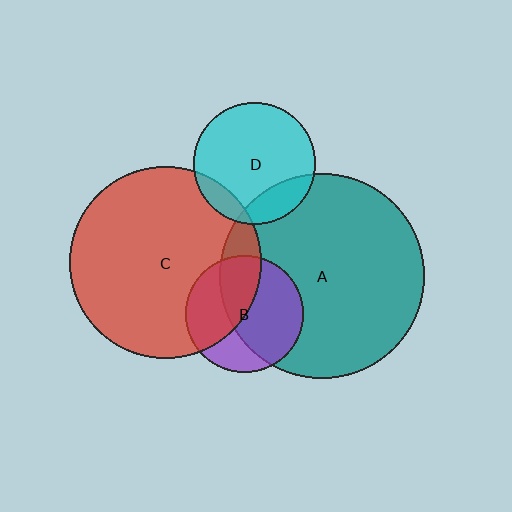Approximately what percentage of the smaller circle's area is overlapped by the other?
Approximately 60%.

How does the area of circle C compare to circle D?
Approximately 2.5 times.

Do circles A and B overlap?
Yes.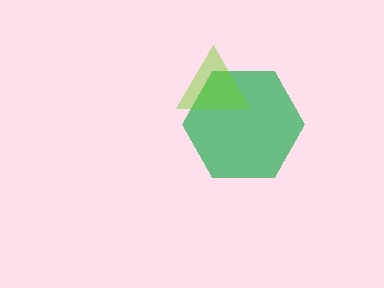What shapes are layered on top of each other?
The layered shapes are: a green hexagon, a lime triangle.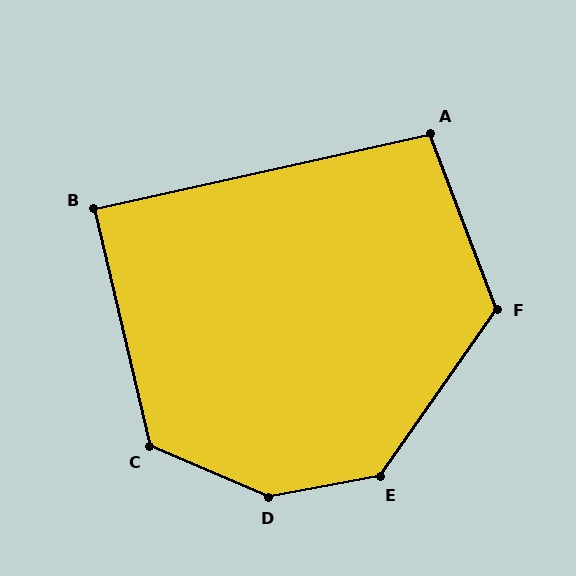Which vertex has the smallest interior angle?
B, at approximately 89 degrees.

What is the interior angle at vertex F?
Approximately 124 degrees (obtuse).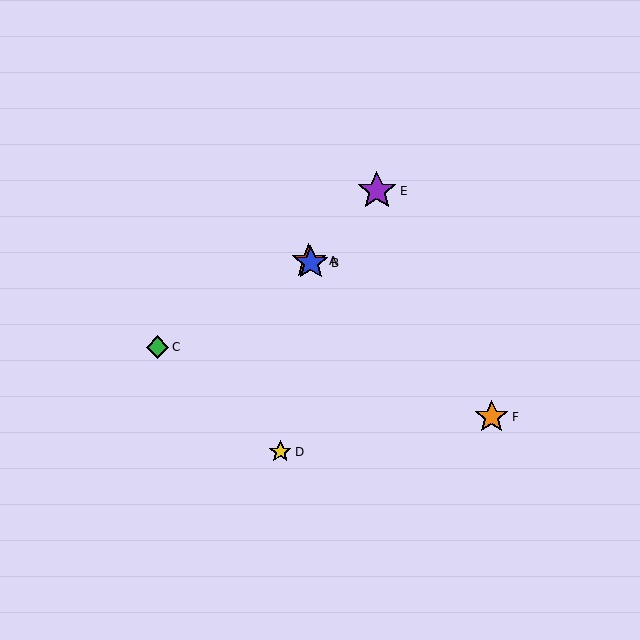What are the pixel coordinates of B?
Object B is at (311, 263).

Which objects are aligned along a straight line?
Objects A, B, F are aligned along a straight line.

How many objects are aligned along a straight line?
3 objects (A, B, F) are aligned along a straight line.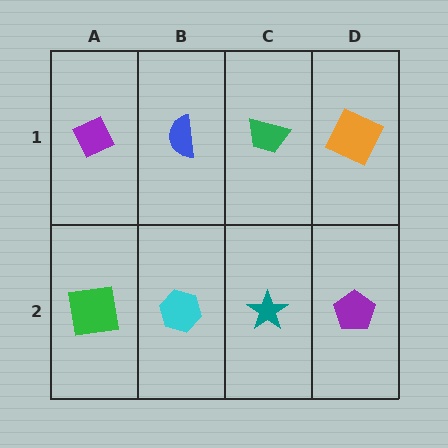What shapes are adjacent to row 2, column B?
A blue semicircle (row 1, column B), a green square (row 2, column A), a teal star (row 2, column C).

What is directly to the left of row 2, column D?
A teal star.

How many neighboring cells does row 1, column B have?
3.